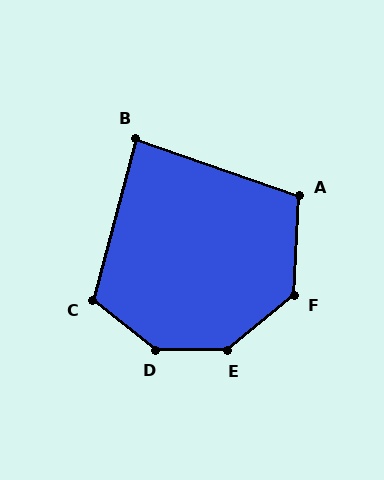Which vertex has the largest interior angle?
D, at approximately 142 degrees.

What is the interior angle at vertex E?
Approximately 140 degrees (obtuse).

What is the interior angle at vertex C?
Approximately 114 degrees (obtuse).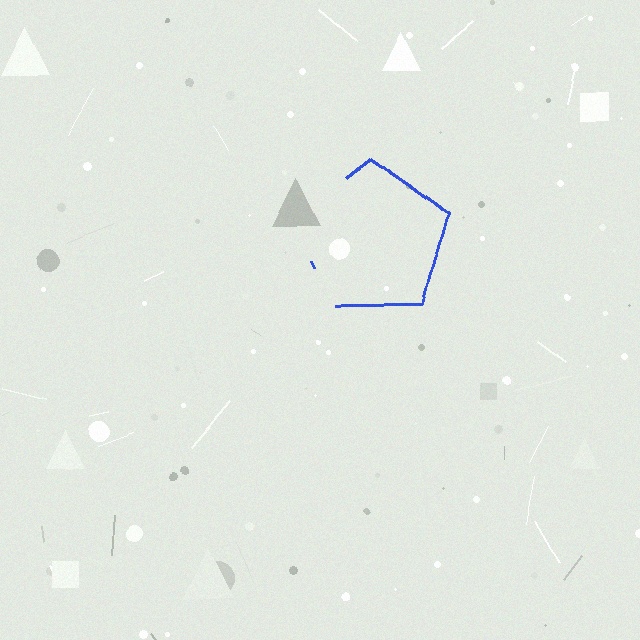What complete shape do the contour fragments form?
The contour fragments form a pentagon.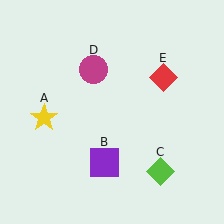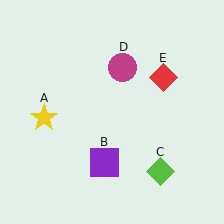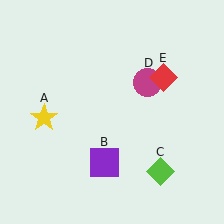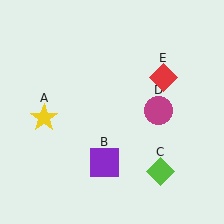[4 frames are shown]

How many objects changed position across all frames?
1 object changed position: magenta circle (object D).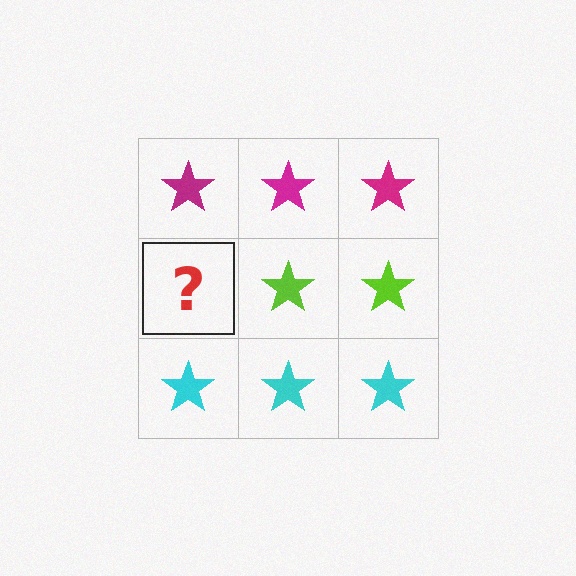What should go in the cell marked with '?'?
The missing cell should contain a lime star.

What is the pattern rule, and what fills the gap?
The rule is that each row has a consistent color. The gap should be filled with a lime star.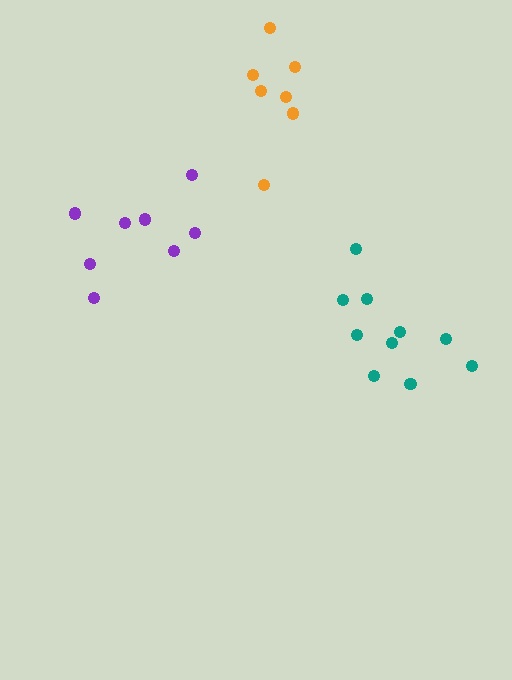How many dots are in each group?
Group 1: 10 dots, Group 2: 8 dots, Group 3: 7 dots (25 total).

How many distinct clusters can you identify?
There are 3 distinct clusters.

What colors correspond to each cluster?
The clusters are colored: teal, purple, orange.